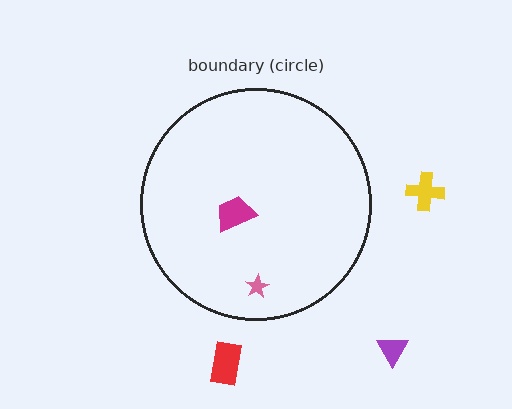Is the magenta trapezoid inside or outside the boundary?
Inside.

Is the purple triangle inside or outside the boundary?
Outside.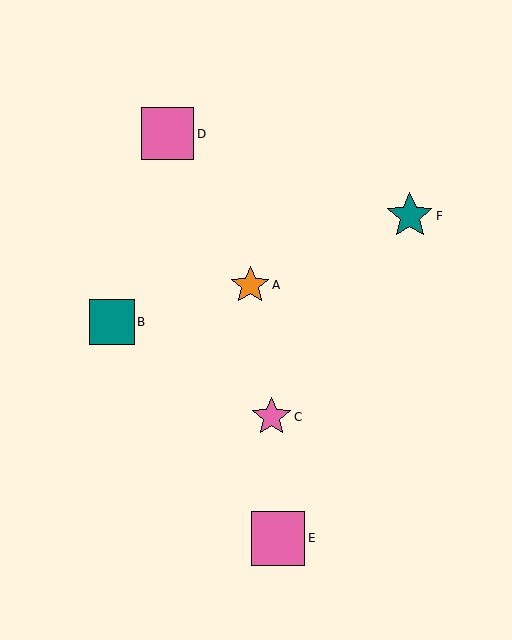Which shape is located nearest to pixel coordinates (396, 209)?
The teal star (labeled F) at (410, 216) is nearest to that location.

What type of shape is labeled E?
Shape E is a pink square.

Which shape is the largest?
The pink square (labeled E) is the largest.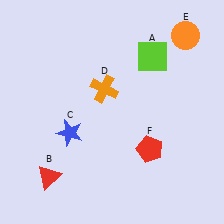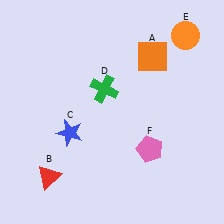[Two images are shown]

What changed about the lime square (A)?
In Image 1, A is lime. In Image 2, it changed to orange.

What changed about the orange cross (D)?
In Image 1, D is orange. In Image 2, it changed to green.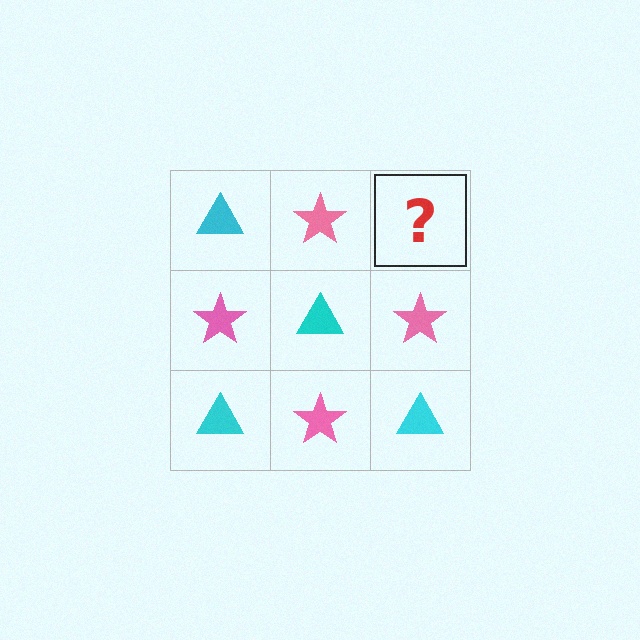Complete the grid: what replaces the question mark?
The question mark should be replaced with a cyan triangle.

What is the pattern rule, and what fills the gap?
The rule is that it alternates cyan triangle and pink star in a checkerboard pattern. The gap should be filled with a cyan triangle.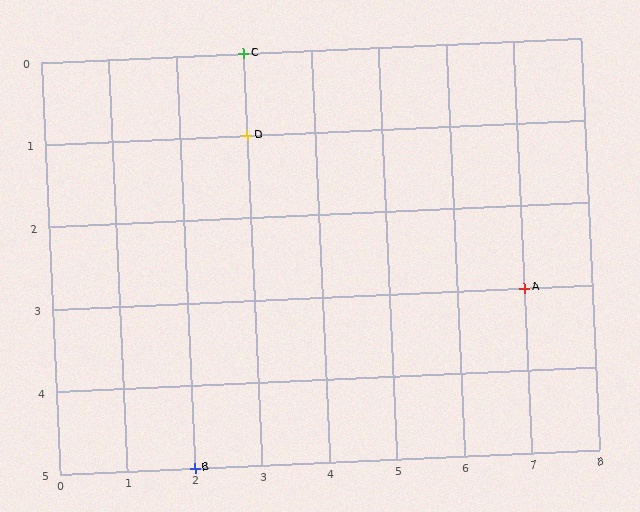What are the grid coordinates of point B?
Point B is at grid coordinates (2, 5).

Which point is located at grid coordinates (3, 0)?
Point C is at (3, 0).